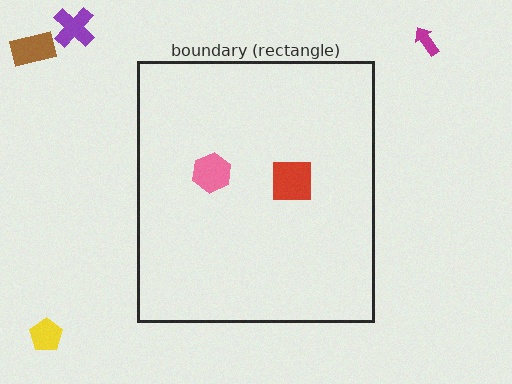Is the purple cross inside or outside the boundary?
Outside.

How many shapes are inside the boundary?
2 inside, 4 outside.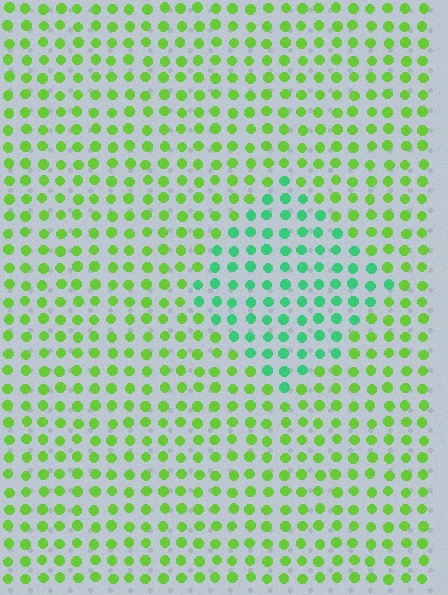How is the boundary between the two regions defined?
The boundary is defined purely by a slight shift in hue (about 47 degrees). Spacing, size, and orientation are identical on both sides.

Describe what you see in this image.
The image is filled with small lime elements in a uniform arrangement. A diamond-shaped region is visible where the elements are tinted to a slightly different hue, forming a subtle color boundary.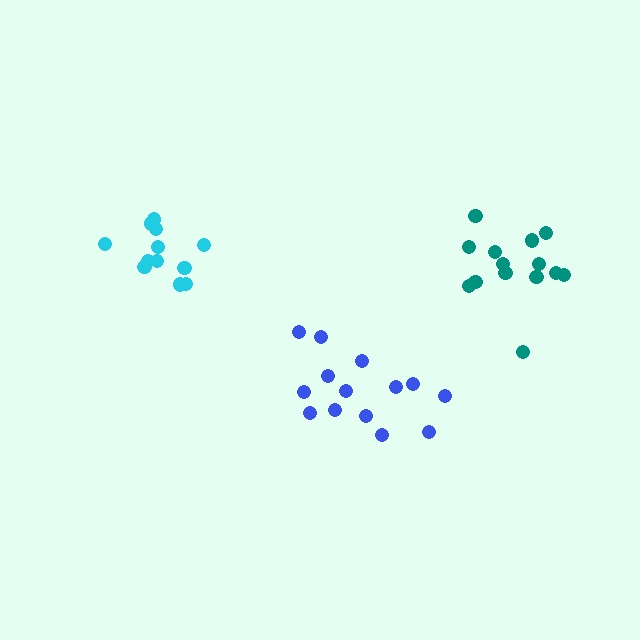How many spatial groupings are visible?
There are 3 spatial groupings.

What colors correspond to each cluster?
The clusters are colored: teal, cyan, blue.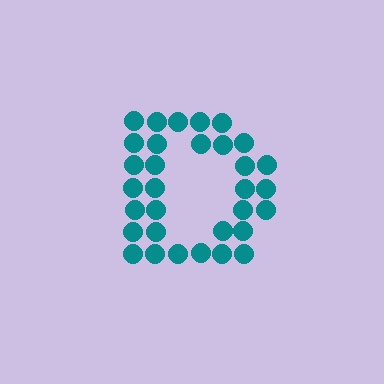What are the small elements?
The small elements are circles.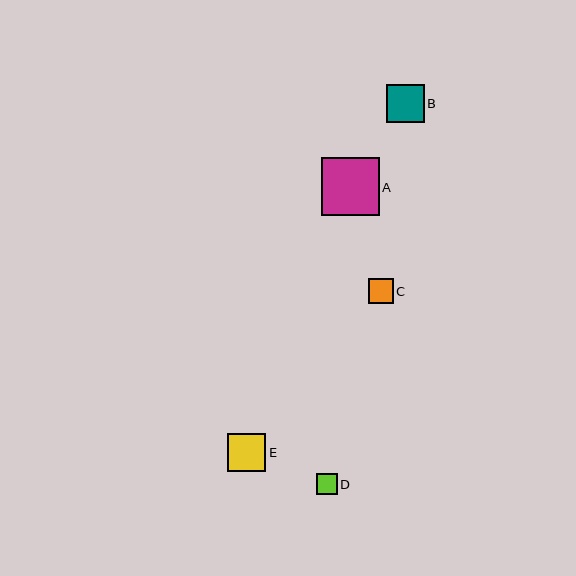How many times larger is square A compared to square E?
Square A is approximately 1.5 times the size of square E.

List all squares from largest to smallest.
From largest to smallest: A, B, E, C, D.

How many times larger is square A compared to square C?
Square A is approximately 2.3 times the size of square C.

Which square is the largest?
Square A is the largest with a size of approximately 58 pixels.